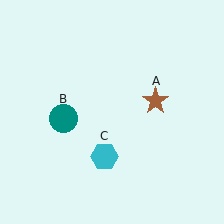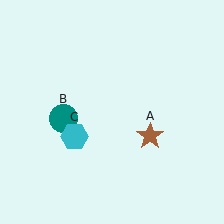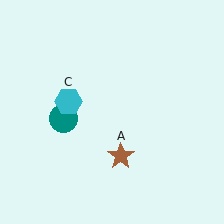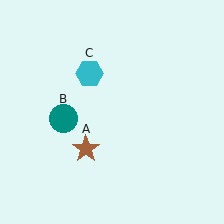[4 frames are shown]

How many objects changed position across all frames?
2 objects changed position: brown star (object A), cyan hexagon (object C).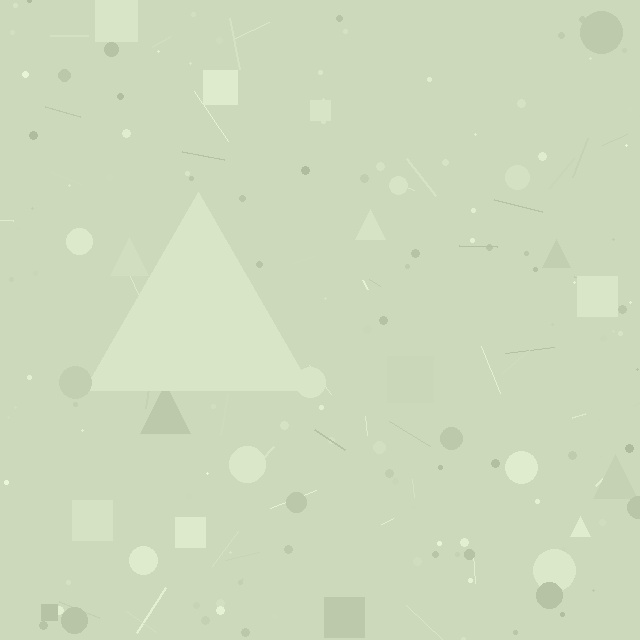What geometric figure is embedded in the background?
A triangle is embedded in the background.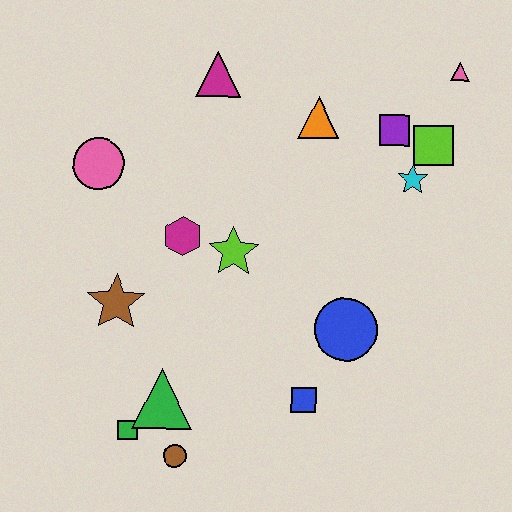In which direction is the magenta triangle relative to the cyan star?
The magenta triangle is to the left of the cyan star.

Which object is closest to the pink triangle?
The lime square is closest to the pink triangle.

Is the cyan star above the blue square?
Yes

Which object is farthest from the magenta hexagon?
The pink triangle is farthest from the magenta hexagon.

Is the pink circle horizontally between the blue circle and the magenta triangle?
No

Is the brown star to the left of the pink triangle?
Yes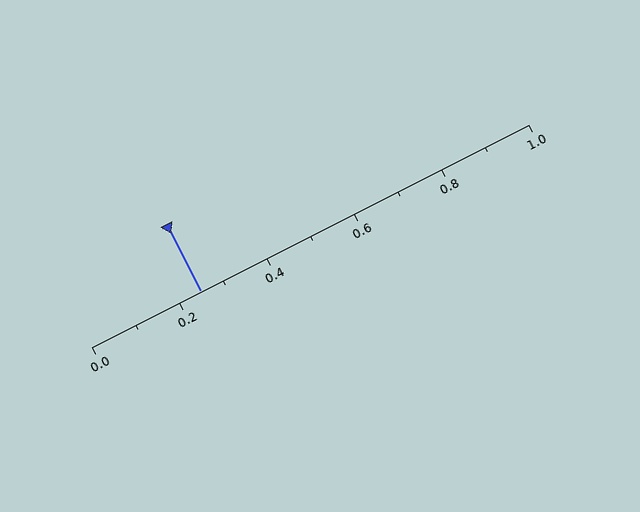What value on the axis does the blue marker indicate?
The marker indicates approximately 0.25.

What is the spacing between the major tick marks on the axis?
The major ticks are spaced 0.2 apart.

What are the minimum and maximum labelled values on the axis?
The axis runs from 0.0 to 1.0.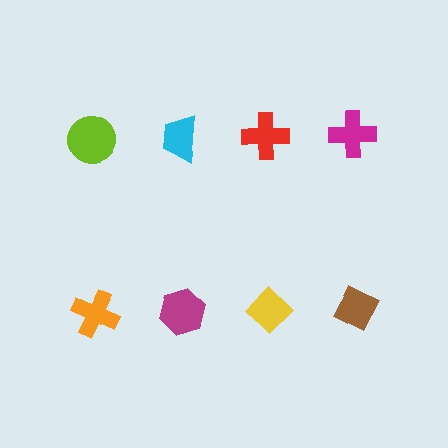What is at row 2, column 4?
A brown diamond.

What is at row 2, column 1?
An orange cross.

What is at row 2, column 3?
A yellow diamond.